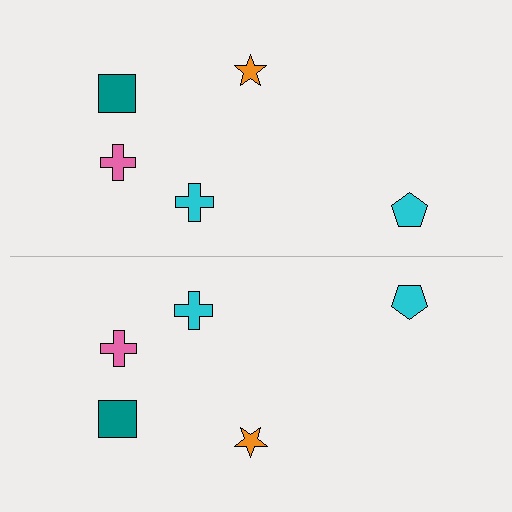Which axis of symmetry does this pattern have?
The pattern has a horizontal axis of symmetry running through the center of the image.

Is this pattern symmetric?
Yes, this pattern has bilateral (reflection) symmetry.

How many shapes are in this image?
There are 10 shapes in this image.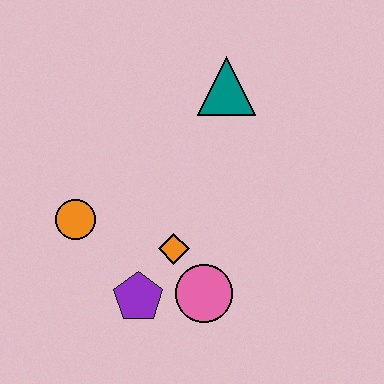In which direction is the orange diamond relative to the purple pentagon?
The orange diamond is above the purple pentagon.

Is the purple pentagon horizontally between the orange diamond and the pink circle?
No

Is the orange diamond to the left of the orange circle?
No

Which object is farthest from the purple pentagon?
The teal triangle is farthest from the purple pentagon.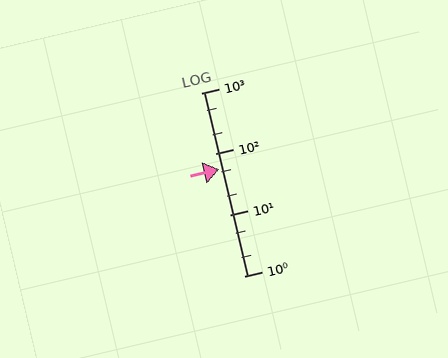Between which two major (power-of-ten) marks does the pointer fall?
The pointer is between 10 and 100.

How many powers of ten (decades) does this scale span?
The scale spans 3 decades, from 1 to 1000.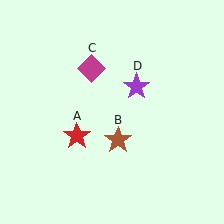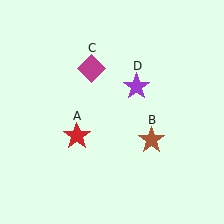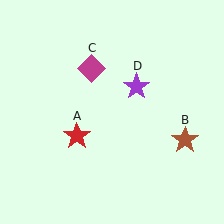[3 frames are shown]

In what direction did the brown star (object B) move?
The brown star (object B) moved right.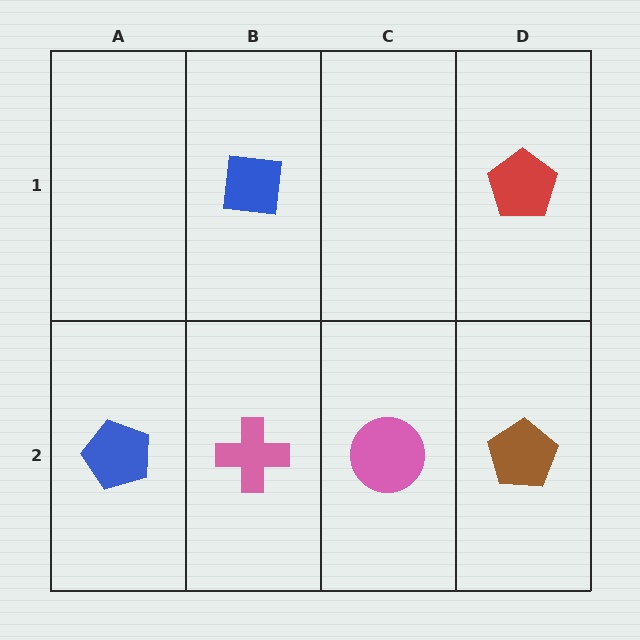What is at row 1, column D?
A red pentagon.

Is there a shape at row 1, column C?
No, that cell is empty.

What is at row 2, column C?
A pink circle.